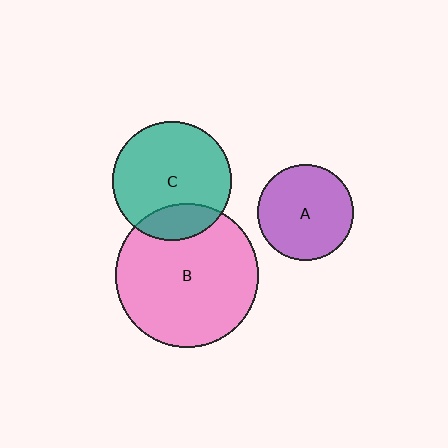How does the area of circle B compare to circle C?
Approximately 1.5 times.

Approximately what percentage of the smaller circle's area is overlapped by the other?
Approximately 20%.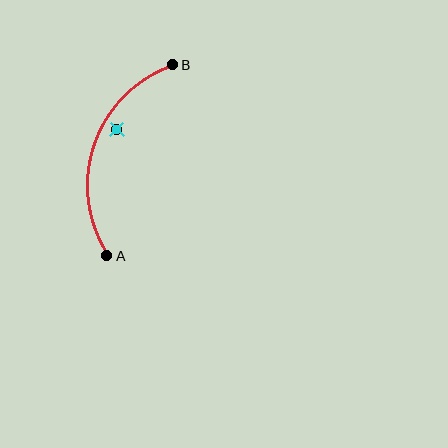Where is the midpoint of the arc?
The arc midpoint is the point on the curve farthest from the straight line joining A and B. It sits to the left of that line.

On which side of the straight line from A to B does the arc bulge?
The arc bulges to the left of the straight line connecting A and B.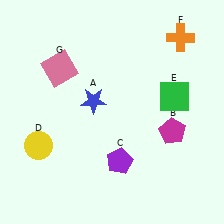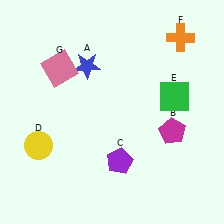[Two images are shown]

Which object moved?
The blue star (A) moved up.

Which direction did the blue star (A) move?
The blue star (A) moved up.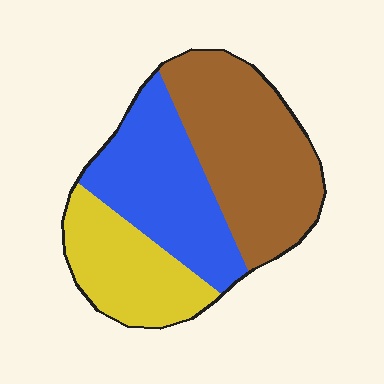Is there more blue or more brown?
Brown.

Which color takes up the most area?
Brown, at roughly 40%.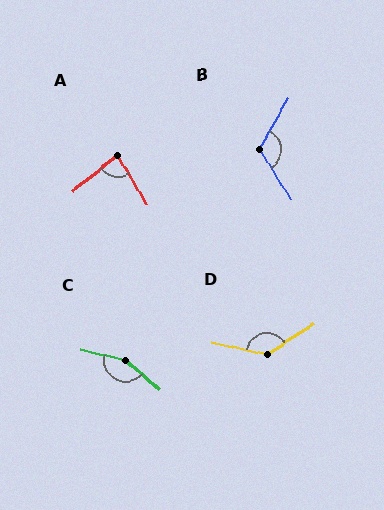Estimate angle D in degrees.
Approximately 134 degrees.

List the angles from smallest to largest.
A (83°), B (118°), D (134°), C (153°).